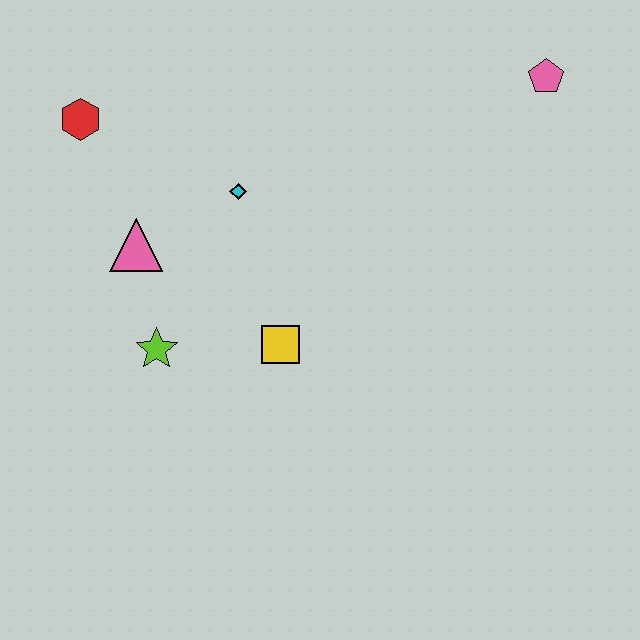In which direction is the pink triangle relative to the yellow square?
The pink triangle is to the left of the yellow square.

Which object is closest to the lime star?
The pink triangle is closest to the lime star.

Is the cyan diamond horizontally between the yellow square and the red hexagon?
Yes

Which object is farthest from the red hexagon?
The pink pentagon is farthest from the red hexagon.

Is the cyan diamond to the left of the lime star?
No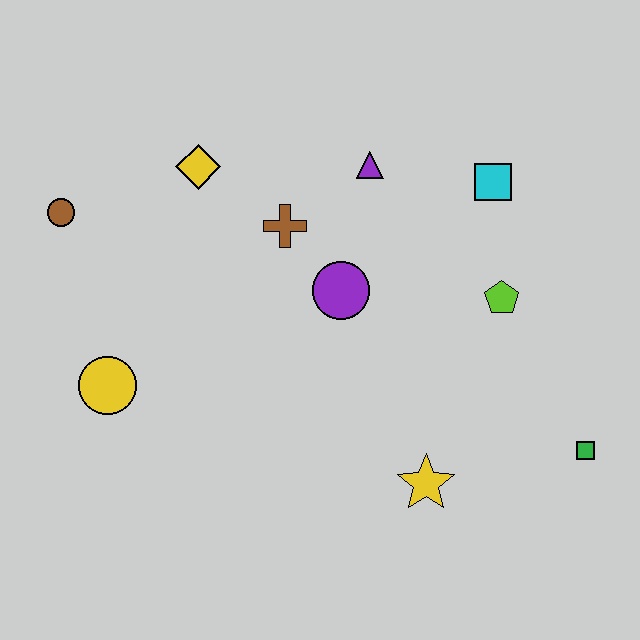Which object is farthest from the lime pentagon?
The brown circle is farthest from the lime pentagon.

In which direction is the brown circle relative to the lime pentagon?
The brown circle is to the left of the lime pentagon.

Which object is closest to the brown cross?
The purple circle is closest to the brown cross.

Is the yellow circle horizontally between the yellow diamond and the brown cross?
No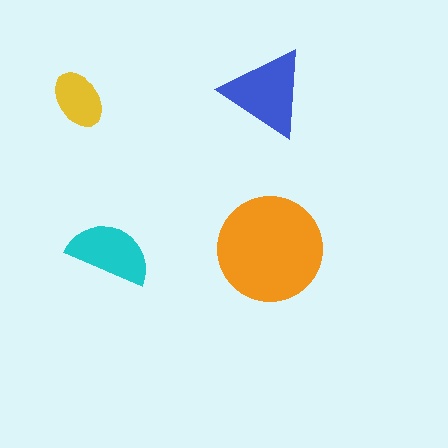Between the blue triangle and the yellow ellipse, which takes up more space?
The blue triangle.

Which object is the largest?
The orange circle.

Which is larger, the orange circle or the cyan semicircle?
The orange circle.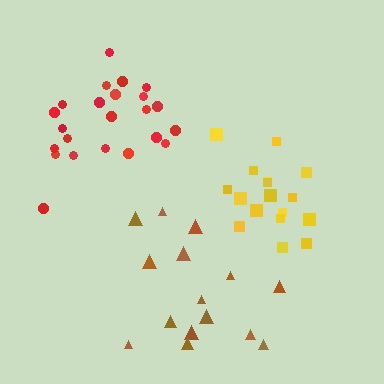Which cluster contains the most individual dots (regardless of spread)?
Red (23).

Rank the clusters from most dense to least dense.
red, yellow, brown.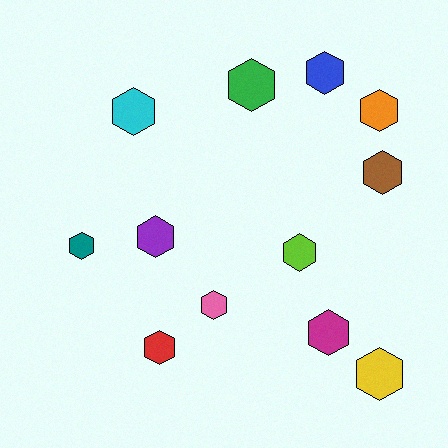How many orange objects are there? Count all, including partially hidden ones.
There is 1 orange object.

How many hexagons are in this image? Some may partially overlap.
There are 12 hexagons.